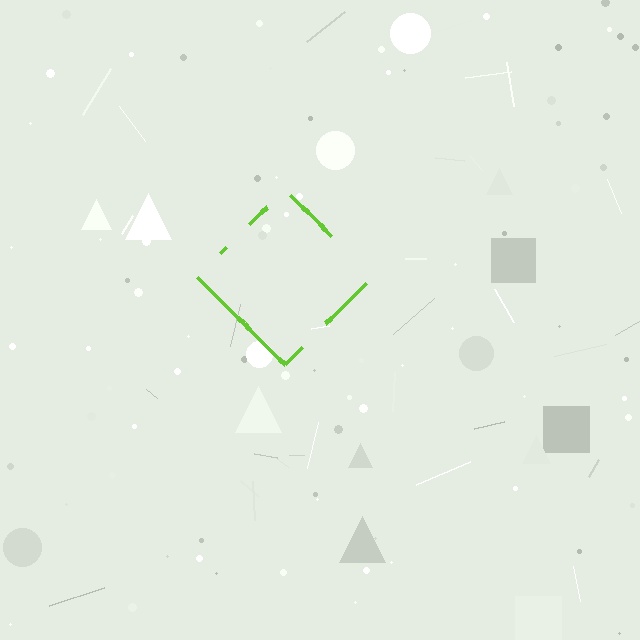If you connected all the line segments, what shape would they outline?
They would outline a diamond.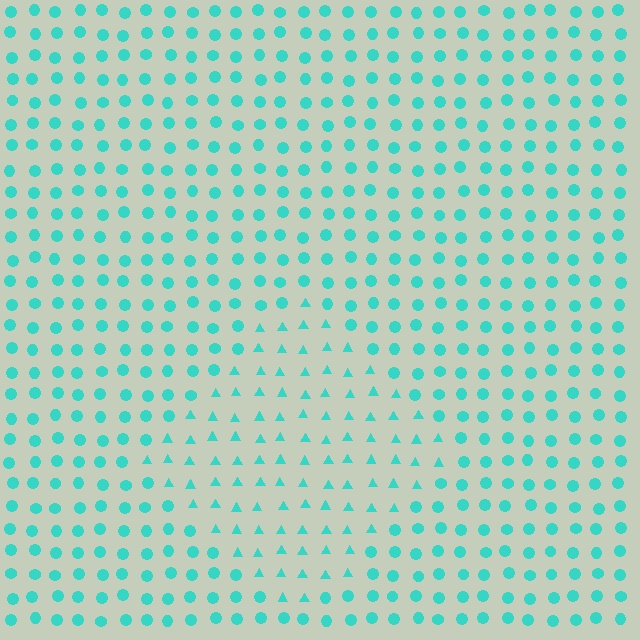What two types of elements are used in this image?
The image uses triangles inside the diamond region and circles outside it.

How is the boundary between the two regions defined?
The boundary is defined by a change in element shape: triangles inside vs. circles outside. All elements share the same color and spacing.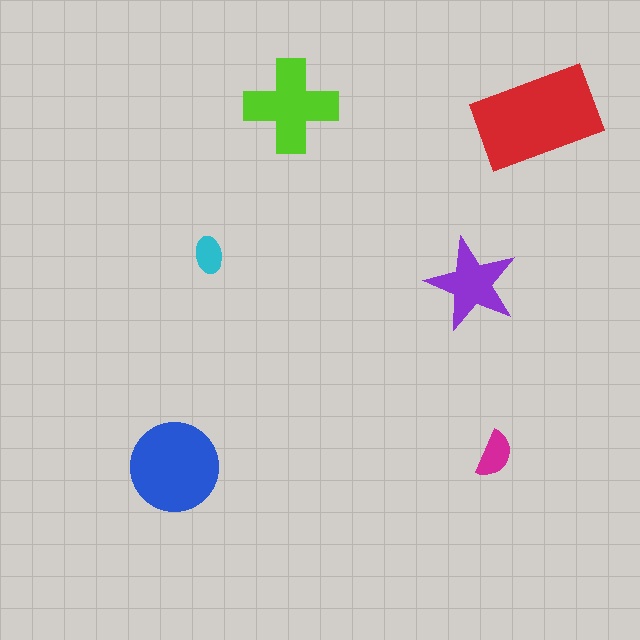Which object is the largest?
The red rectangle.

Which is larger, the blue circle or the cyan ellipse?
The blue circle.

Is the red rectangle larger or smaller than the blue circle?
Larger.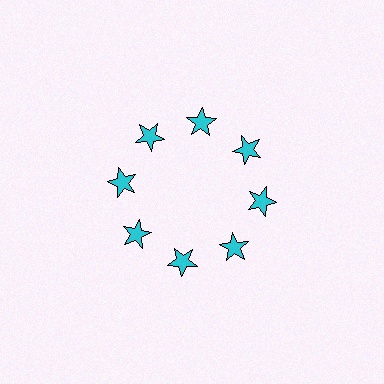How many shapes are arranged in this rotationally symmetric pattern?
There are 8 shapes, arranged in 8 groups of 1.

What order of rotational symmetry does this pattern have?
This pattern has 8-fold rotational symmetry.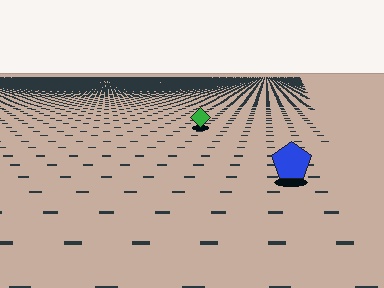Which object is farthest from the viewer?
The green diamond is farthest from the viewer. It appears smaller and the ground texture around it is denser.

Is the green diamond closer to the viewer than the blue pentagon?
No. The blue pentagon is closer — you can tell from the texture gradient: the ground texture is coarser near it.